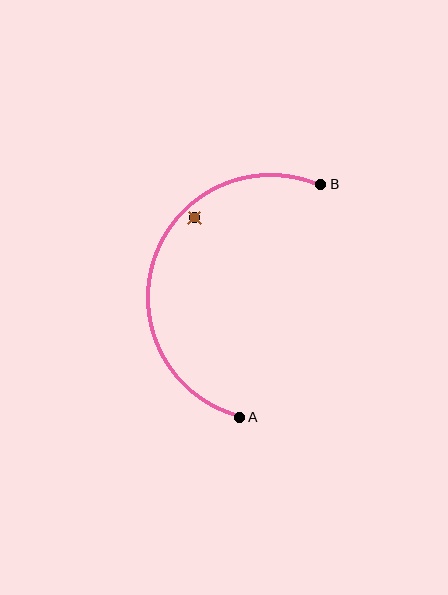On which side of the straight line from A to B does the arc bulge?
The arc bulges to the left of the straight line connecting A and B.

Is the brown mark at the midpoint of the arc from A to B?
No — the brown mark does not lie on the arc at all. It sits slightly inside the curve.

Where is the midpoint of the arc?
The arc midpoint is the point on the curve farthest from the straight line joining A and B. It sits to the left of that line.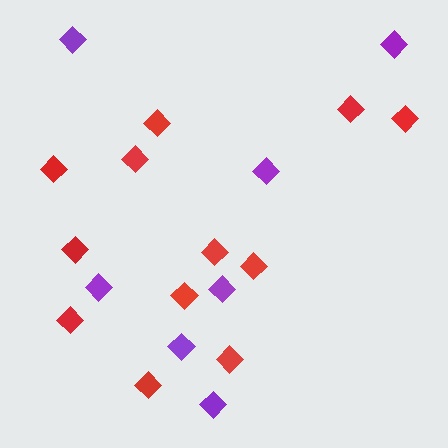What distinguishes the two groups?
There are 2 groups: one group of purple diamonds (7) and one group of red diamonds (12).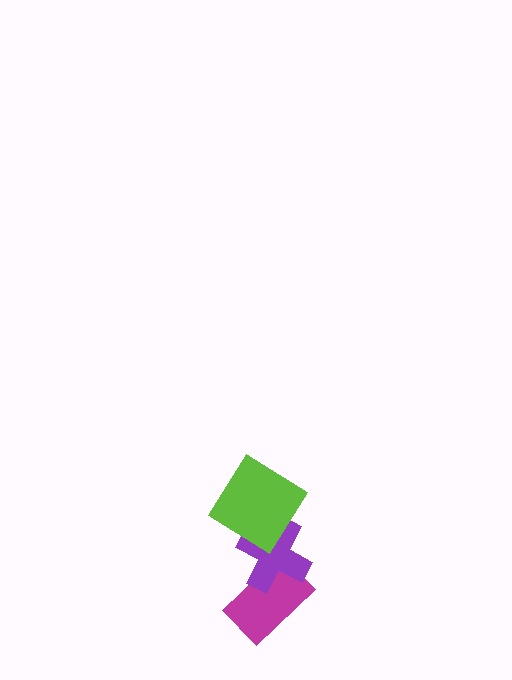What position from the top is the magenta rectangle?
The magenta rectangle is 3rd from the top.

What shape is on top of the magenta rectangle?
The purple cross is on top of the magenta rectangle.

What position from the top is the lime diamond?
The lime diamond is 1st from the top.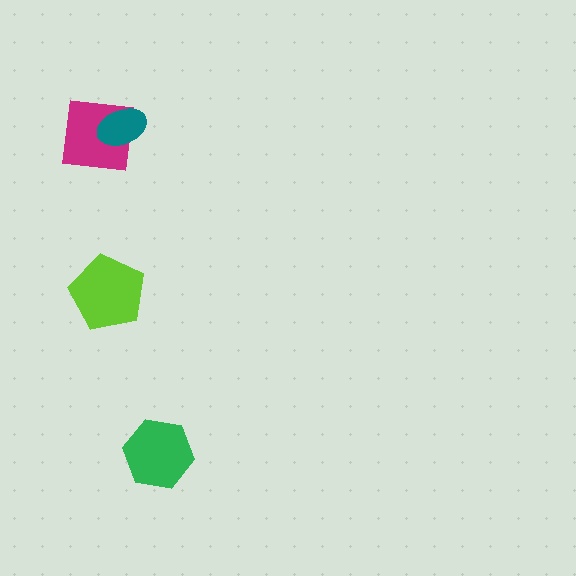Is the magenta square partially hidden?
Yes, it is partially covered by another shape.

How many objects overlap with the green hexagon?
0 objects overlap with the green hexagon.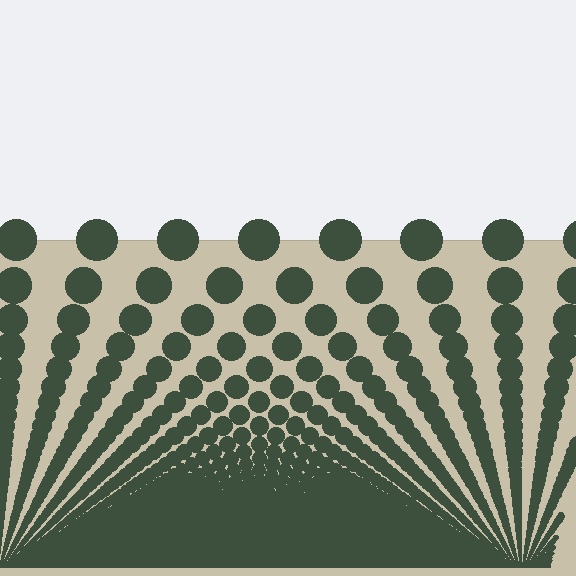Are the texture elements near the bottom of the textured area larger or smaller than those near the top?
Smaller. The gradient is inverted — elements near the bottom are smaller and denser.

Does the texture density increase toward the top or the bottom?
Density increases toward the bottom.